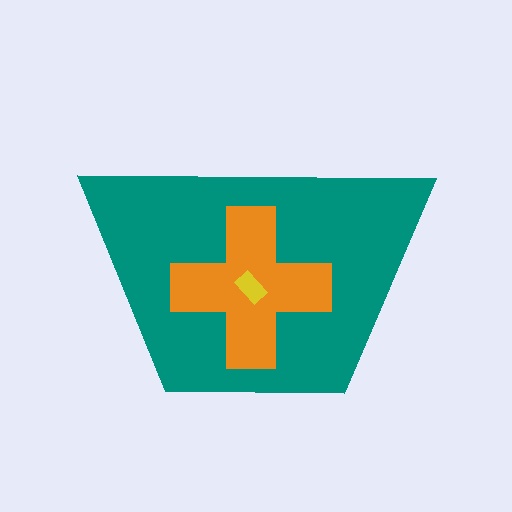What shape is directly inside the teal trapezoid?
The orange cross.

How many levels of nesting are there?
3.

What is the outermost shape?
The teal trapezoid.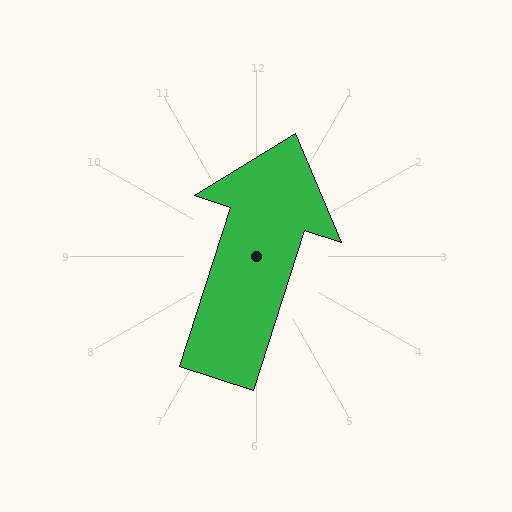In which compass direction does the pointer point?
North.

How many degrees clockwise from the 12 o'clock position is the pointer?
Approximately 18 degrees.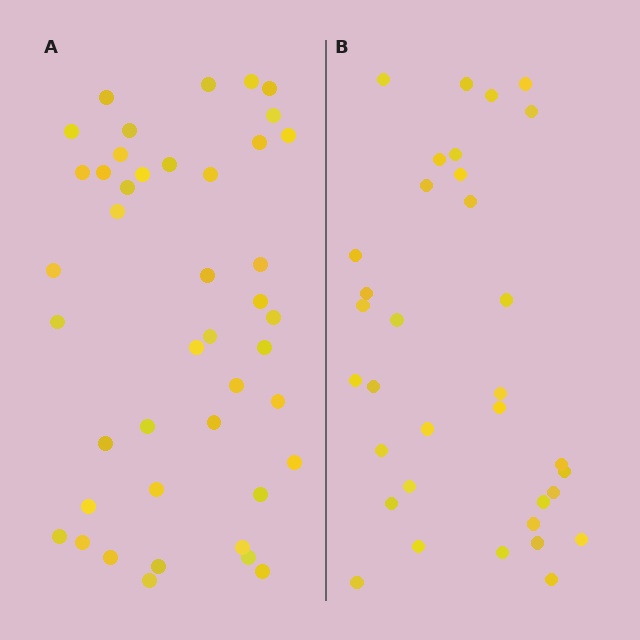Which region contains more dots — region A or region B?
Region A (the left region) has more dots.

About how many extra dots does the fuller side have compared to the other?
Region A has roughly 8 or so more dots than region B.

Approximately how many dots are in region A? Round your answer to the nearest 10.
About 40 dots. (The exact count is 43, which rounds to 40.)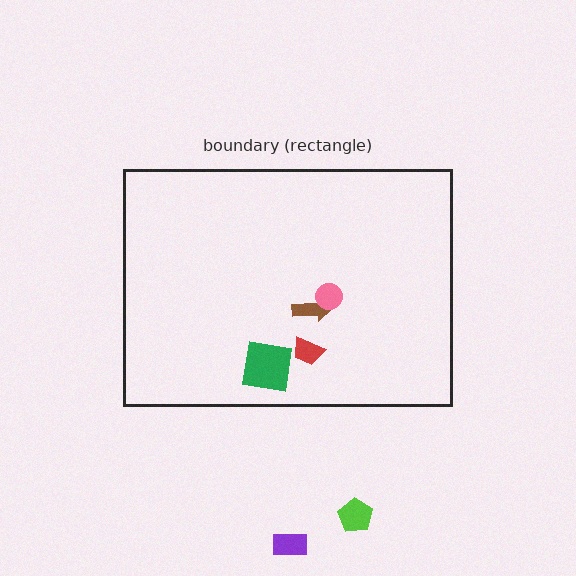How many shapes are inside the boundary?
4 inside, 2 outside.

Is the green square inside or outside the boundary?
Inside.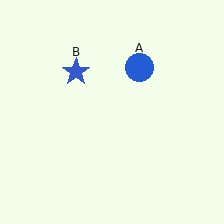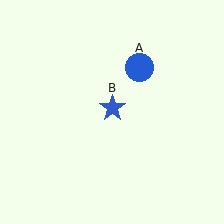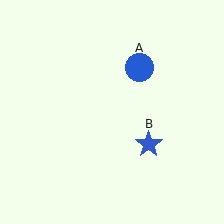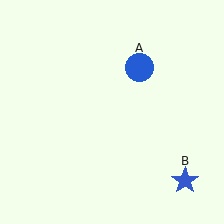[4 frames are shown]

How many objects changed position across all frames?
1 object changed position: blue star (object B).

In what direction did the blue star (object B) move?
The blue star (object B) moved down and to the right.